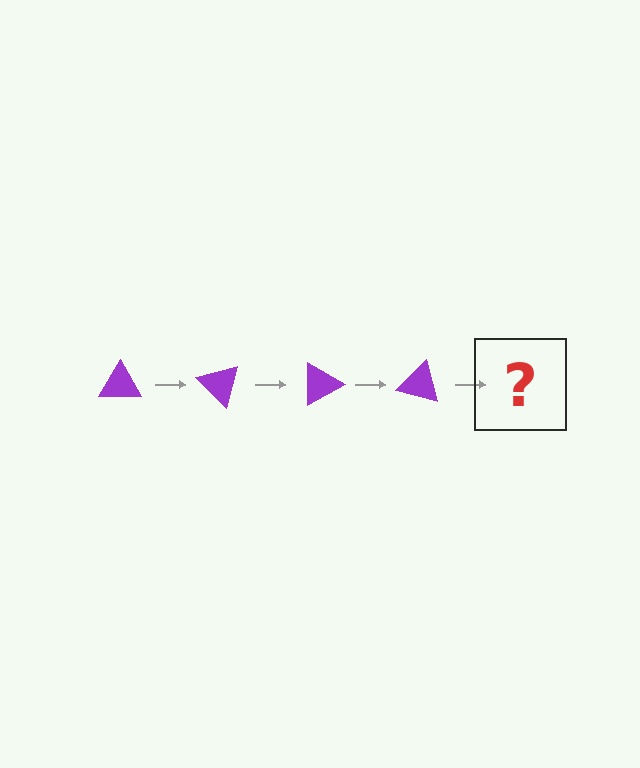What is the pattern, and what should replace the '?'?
The pattern is that the triangle rotates 45 degrees each step. The '?' should be a purple triangle rotated 180 degrees.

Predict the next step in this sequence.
The next step is a purple triangle rotated 180 degrees.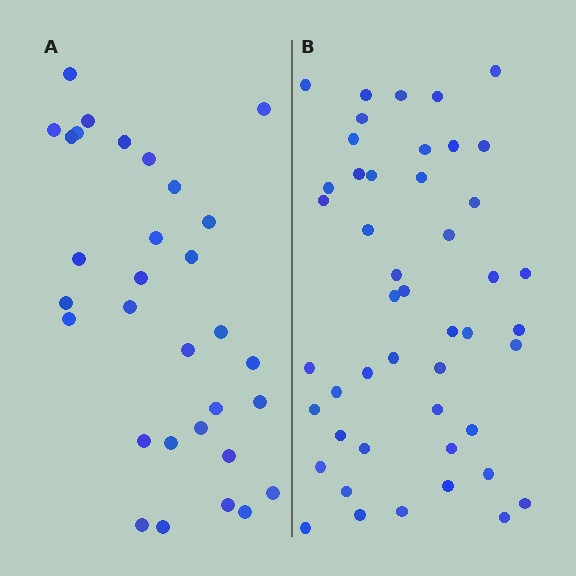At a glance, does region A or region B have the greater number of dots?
Region B (the right region) has more dots.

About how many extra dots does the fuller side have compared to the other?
Region B has approximately 15 more dots than region A.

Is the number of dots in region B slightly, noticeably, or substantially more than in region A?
Region B has substantially more. The ratio is roughly 1.5 to 1.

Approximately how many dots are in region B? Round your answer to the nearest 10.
About 50 dots. (The exact count is 47, which rounds to 50.)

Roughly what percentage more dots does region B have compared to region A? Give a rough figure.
About 50% more.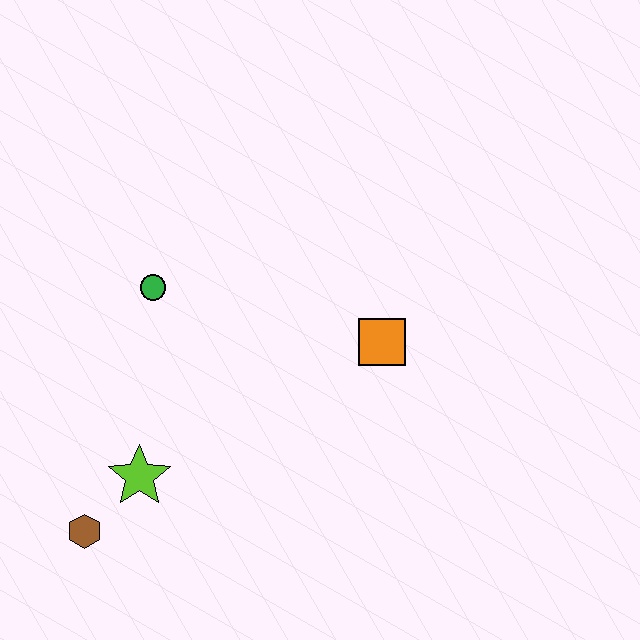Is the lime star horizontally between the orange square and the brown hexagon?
Yes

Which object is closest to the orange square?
The green circle is closest to the orange square.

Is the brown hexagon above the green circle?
No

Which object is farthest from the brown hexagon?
The orange square is farthest from the brown hexagon.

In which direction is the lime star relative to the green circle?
The lime star is below the green circle.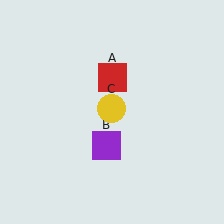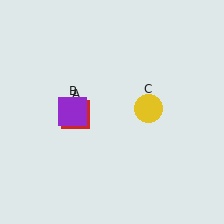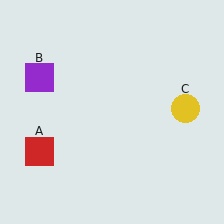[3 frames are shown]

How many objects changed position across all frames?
3 objects changed position: red square (object A), purple square (object B), yellow circle (object C).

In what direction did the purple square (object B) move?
The purple square (object B) moved up and to the left.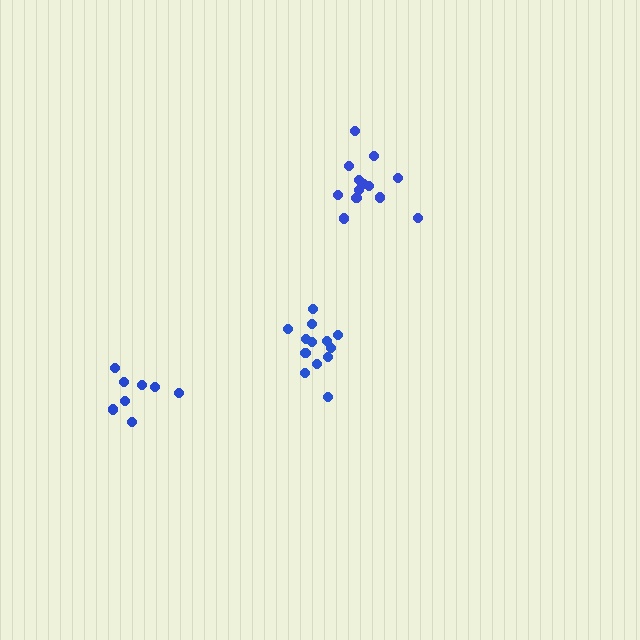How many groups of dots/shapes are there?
There are 3 groups.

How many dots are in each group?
Group 1: 8 dots, Group 2: 13 dots, Group 3: 13 dots (34 total).